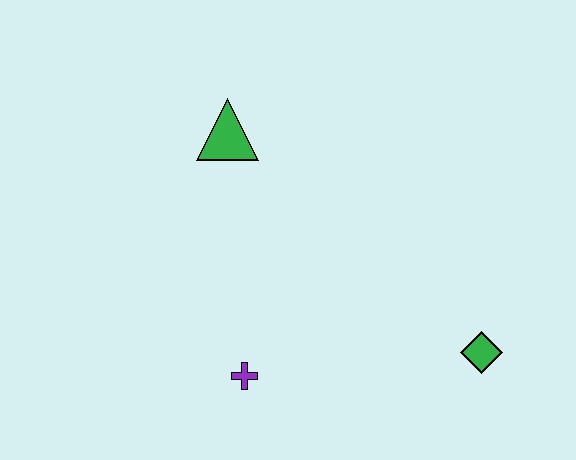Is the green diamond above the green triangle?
No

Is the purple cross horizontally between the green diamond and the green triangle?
Yes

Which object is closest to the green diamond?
The purple cross is closest to the green diamond.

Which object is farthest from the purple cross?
The green triangle is farthest from the purple cross.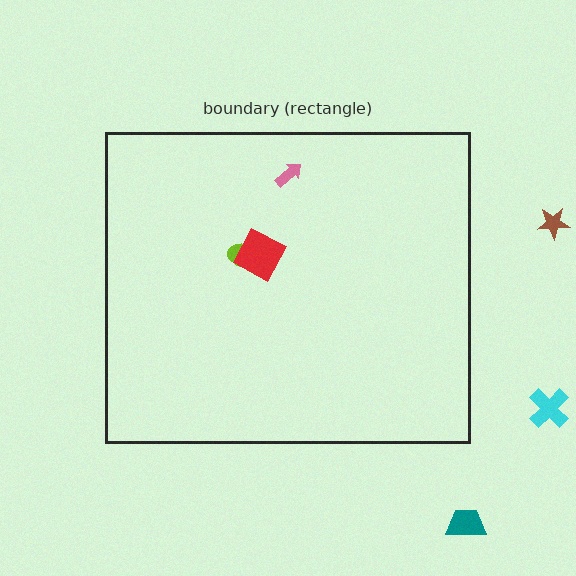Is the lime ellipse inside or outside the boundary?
Inside.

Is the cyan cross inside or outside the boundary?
Outside.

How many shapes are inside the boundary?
3 inside, 3 outside.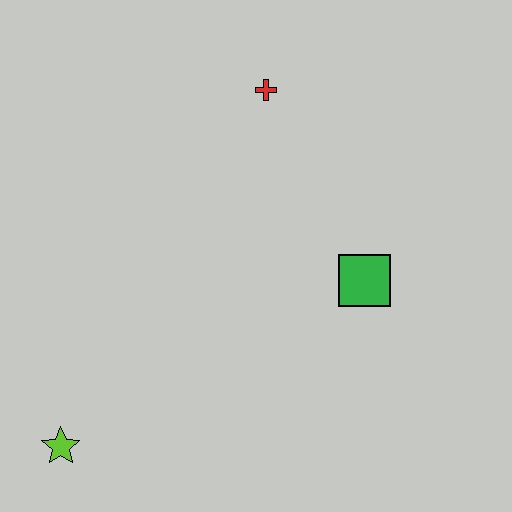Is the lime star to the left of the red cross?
Yes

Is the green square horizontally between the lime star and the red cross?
No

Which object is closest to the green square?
The red cross is closest to the green square.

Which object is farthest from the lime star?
The red cross is farthest from the lime star.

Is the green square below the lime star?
No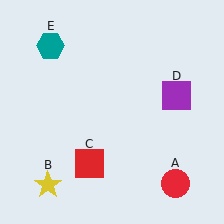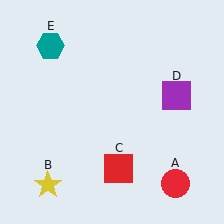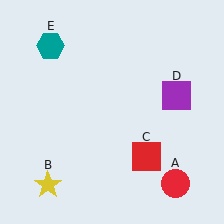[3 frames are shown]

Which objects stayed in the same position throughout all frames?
Red circle (object A) and yellow star (object B) and purple square (object D) and teal hexagon (object E) remained stationary.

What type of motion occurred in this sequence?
The red square (object C) rotated counterclockwise around the center of the scene.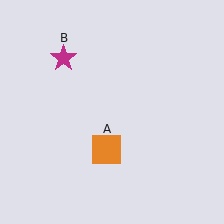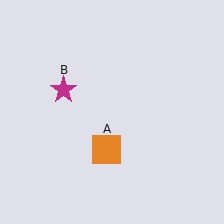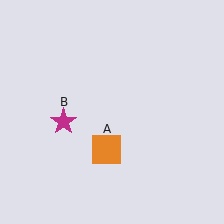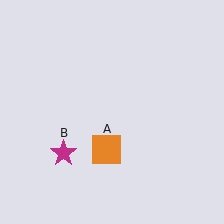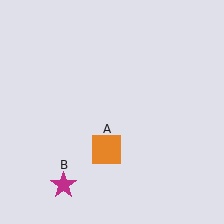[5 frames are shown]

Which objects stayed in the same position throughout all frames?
Orange square (object A) remained stationary.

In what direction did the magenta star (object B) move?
The magenta star (object B) moved down.